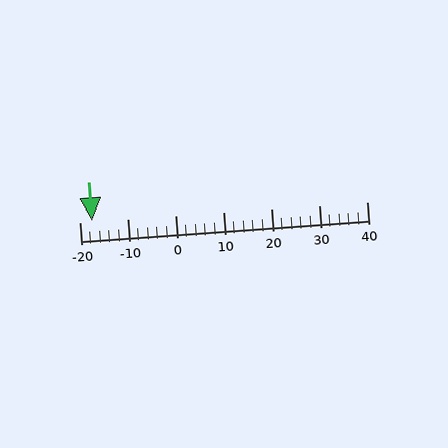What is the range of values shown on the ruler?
The ruler shows values from -20 to 40.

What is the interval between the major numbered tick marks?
The major tick marks are spaced 10 units apart.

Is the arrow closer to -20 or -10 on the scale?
The arrow is closer to -20.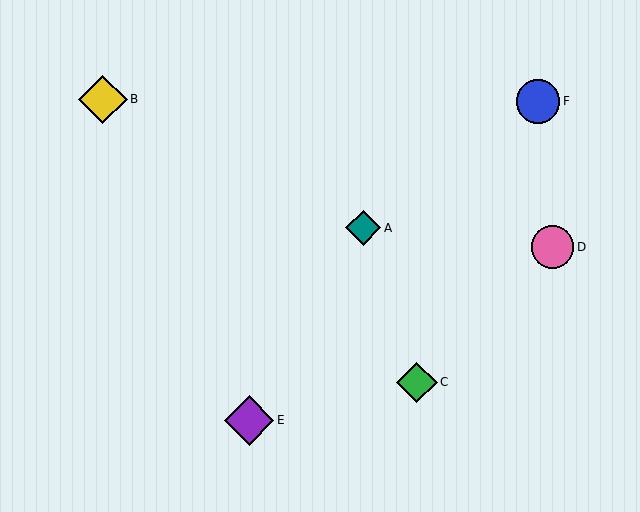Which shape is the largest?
The purple diamond (labeled E) is the largest.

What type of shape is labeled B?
Shape B is a yellow diamond.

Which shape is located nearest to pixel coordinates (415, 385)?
The green diamond (labeled C) at (417, 382) is nearest to that location.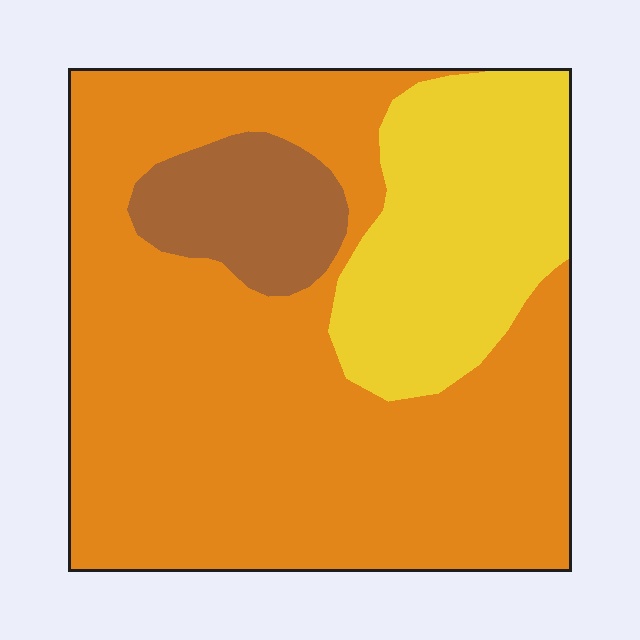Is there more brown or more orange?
Orange.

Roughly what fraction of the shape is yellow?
Yellow covers roughly 25% of the shape.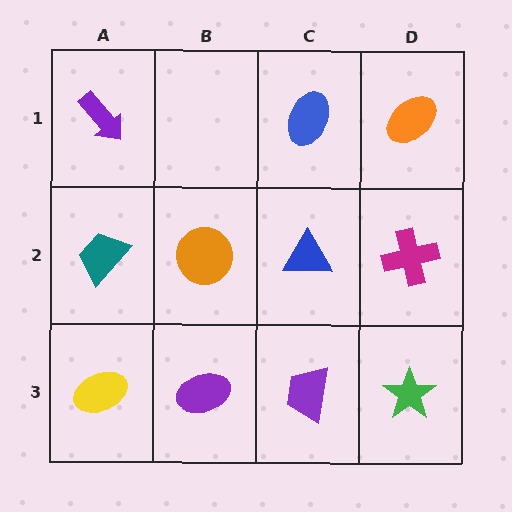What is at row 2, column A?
A teal trapezoid.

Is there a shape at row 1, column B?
No, that cell is empty.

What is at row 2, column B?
An orange circle.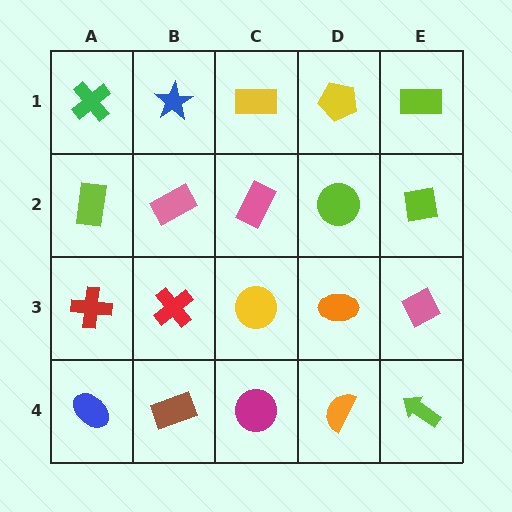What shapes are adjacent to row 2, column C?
A yellow rectangle (row 1, column C), a yellow circle (row 3, column C), a pink rectangle (row 2, column B), a lime circle (row 2, column D).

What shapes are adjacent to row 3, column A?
A lime rectangle (row 2, column A), a blue ellipse (row 4, column A), a red cross (row 3, column B).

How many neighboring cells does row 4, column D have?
3.